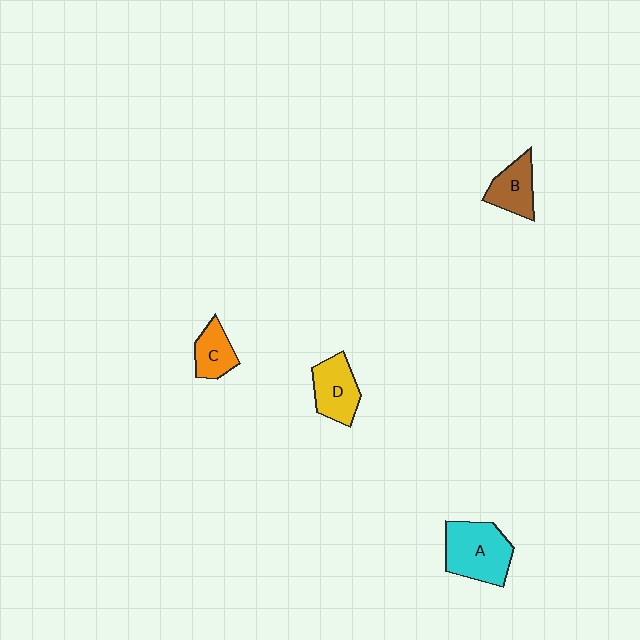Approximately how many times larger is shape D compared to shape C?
Approximately 1.4 times.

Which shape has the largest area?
Shape A (cyan).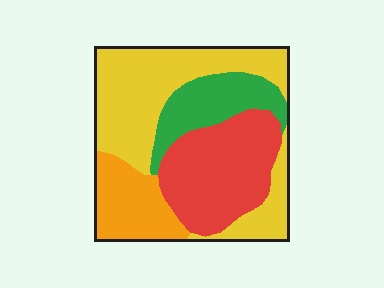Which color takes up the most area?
Yellow, at roughly 40%.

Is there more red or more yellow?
Yellow.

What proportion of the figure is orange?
Orange covers about 15% of the figure.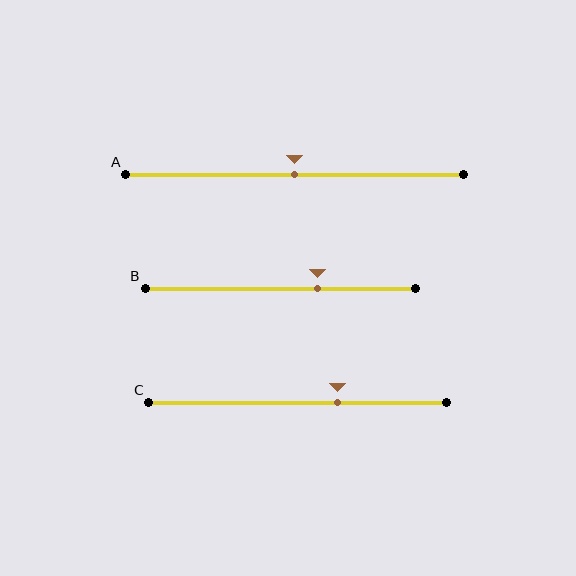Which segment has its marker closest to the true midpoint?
Segment A has its marker closest to the true midpoint.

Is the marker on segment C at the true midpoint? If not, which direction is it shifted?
No, the marker on segment C is shifted to the right by about 13% of the segment length.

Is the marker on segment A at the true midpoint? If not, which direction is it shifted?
Yes, the marker on segment A is at the true midpoint.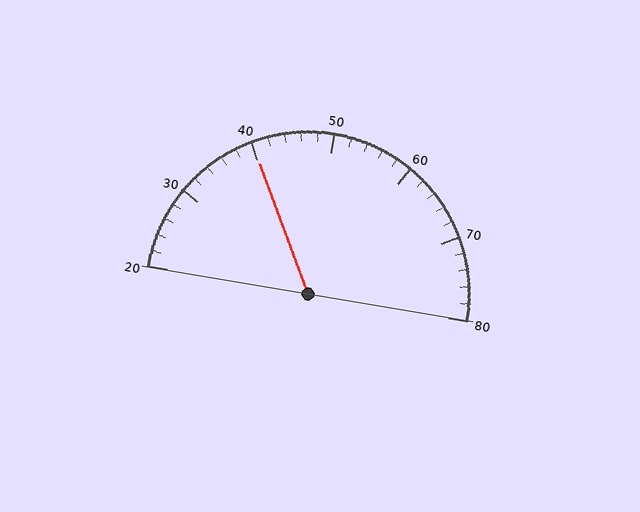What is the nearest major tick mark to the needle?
The nearest major tick mark is 40.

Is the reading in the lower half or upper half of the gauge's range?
The reading is in the lower half of the range (20 to 80).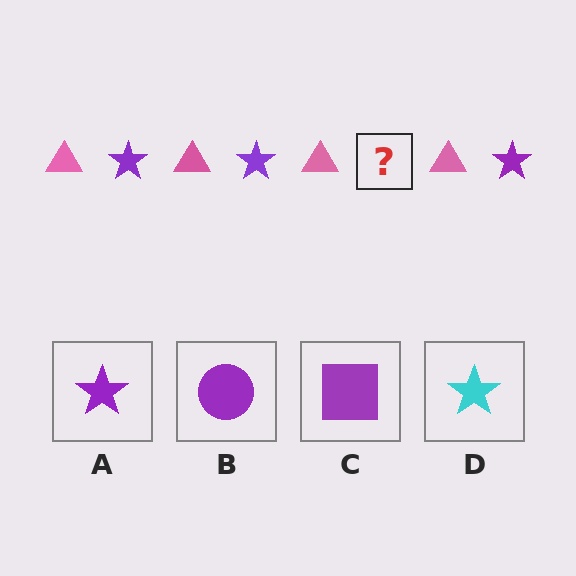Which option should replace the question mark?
Option A.